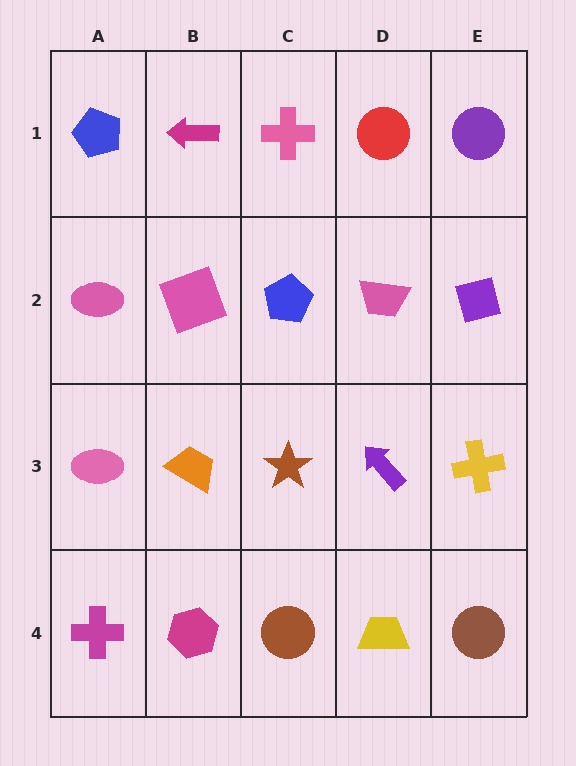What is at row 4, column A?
A magenta cross.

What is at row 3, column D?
A purple arrow.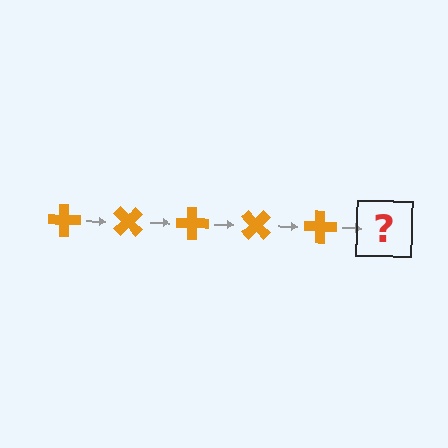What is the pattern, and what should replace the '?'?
The pattern is that the cross rotates 45 degrees each step. The '?' should be an orange cross rotated 225 degrees.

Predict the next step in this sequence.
The next step is an orange cross rotated 225 degrees.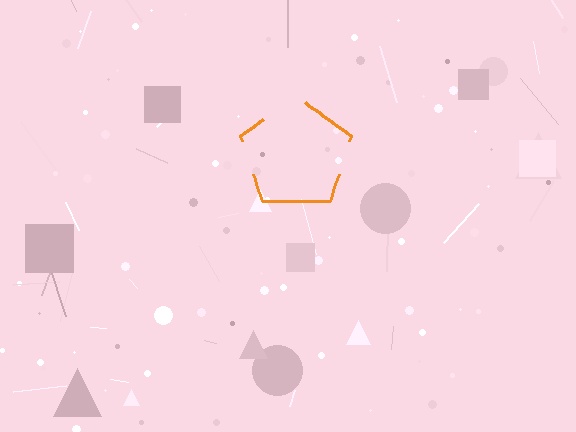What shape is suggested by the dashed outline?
The dashed outline suggests a pentagon.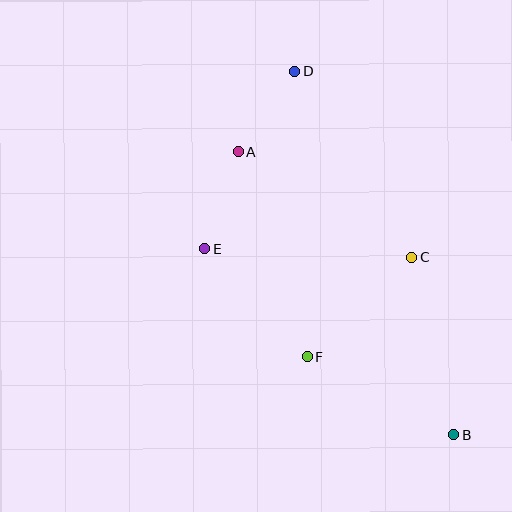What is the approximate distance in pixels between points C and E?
The distance between C and E is approximately 207 pixels.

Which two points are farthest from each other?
Points B and D are farthest from each other.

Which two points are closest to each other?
Points A and D are closest to each other.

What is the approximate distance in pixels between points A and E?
The distance between A and E is approximately 103 pixels.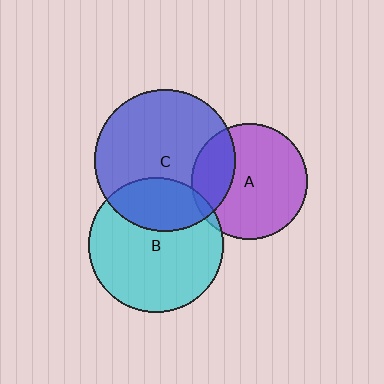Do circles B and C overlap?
Yes.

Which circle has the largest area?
Circle C (blue).